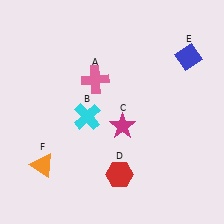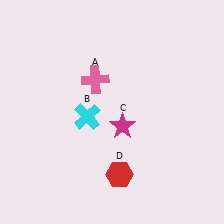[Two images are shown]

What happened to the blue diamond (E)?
The blue diamond (E) was removed in Image 2. It was in the top-right area of Image 1.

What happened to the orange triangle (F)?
The orange triangle (F) was removed in Image 2. It was in the bottom-left area of Image 1.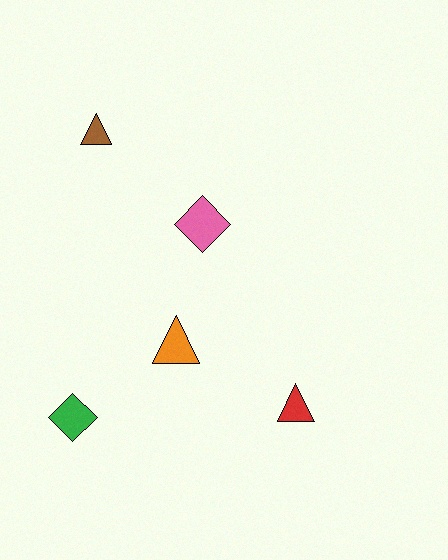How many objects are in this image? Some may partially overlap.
There are 5 objects.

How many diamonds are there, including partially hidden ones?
There are 2 diamonds.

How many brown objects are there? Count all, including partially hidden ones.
There is 1 brown object.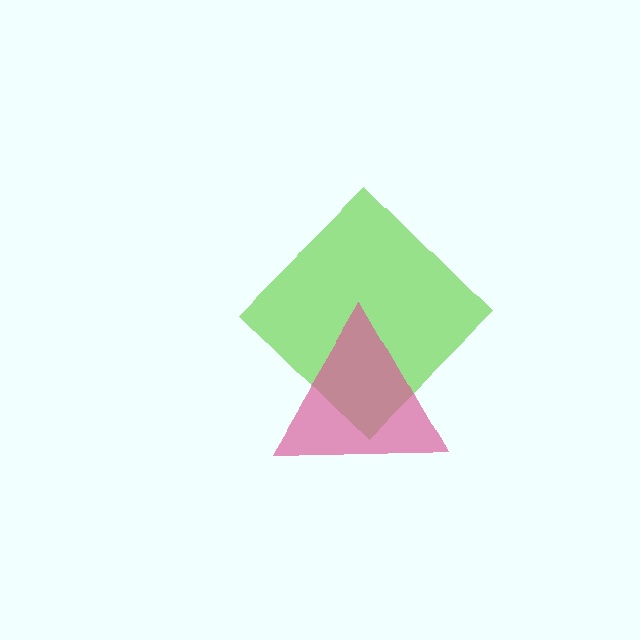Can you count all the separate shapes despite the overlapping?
Yes, there are 2 separate shapes.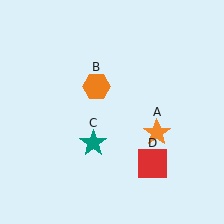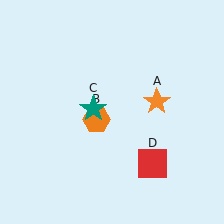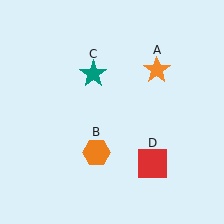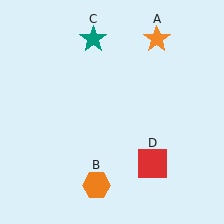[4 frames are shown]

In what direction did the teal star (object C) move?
The teal star (object C) moved up.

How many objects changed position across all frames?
3 objects changed position: orange star (object A), orange hexagon (object B), teal star (object C).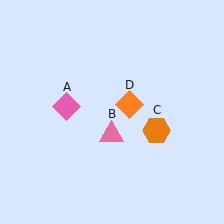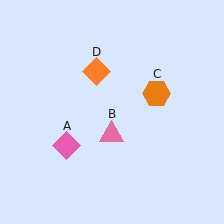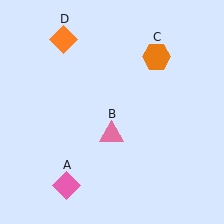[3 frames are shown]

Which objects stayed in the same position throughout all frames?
Pink triangle (object B) remained stationary.